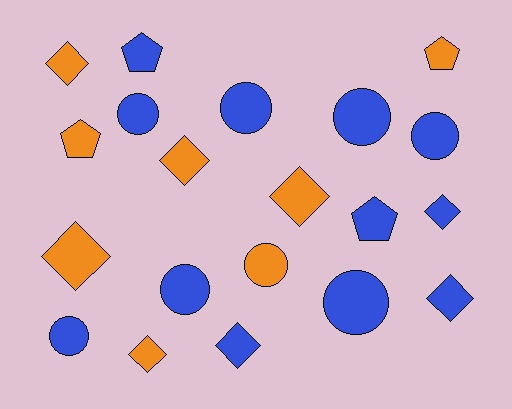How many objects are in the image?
There are 20 objects.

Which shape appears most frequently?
Circle, with 8 objects.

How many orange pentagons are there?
There are 2 orange pentagons.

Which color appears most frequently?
Blue, with 12 objects.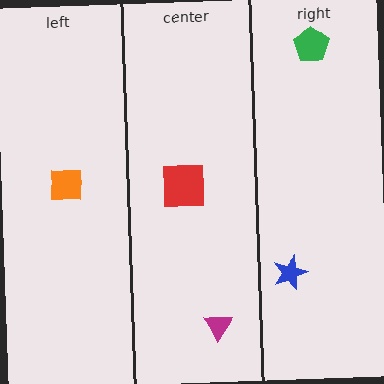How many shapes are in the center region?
2.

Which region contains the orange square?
The left region.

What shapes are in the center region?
The red square, the magenta triangle.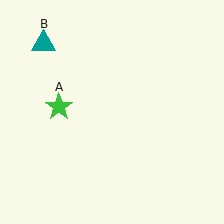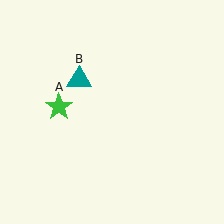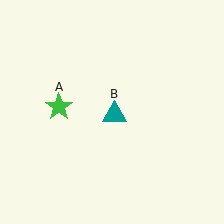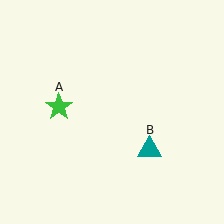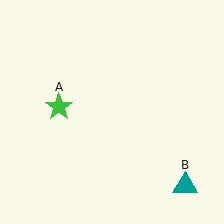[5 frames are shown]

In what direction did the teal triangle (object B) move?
The teal triangle (object B) moved down and to the right.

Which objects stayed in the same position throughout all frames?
Green star (object A) remained stationary.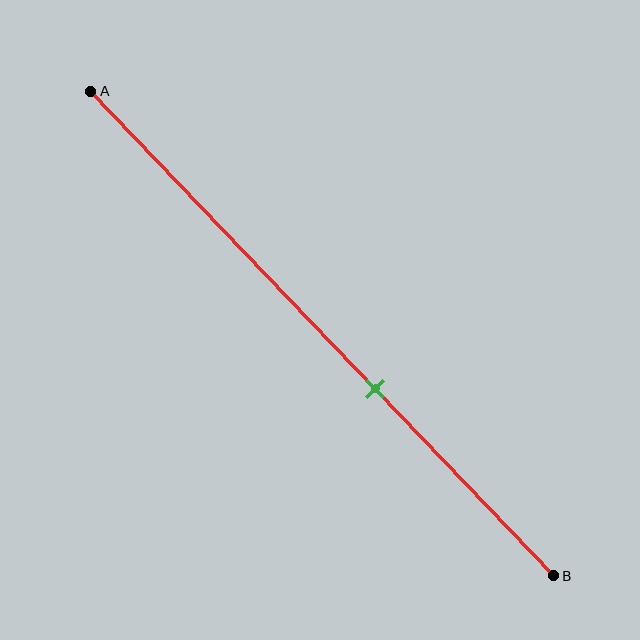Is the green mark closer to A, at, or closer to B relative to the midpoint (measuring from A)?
The green mark is closer to point B than the midpoint of segment AB.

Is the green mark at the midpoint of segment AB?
No, the mark is at about 60% from A, not at the 50% midpoint.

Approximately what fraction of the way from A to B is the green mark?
The green mark is approximately 60% of the way from A to B.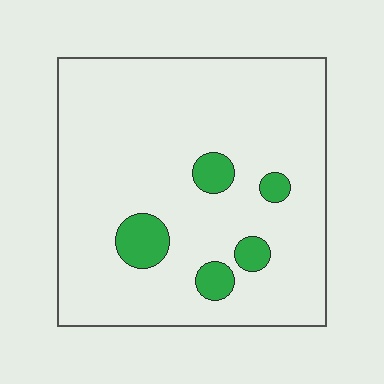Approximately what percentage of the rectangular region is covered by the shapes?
Approximately 10%.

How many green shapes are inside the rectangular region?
5.